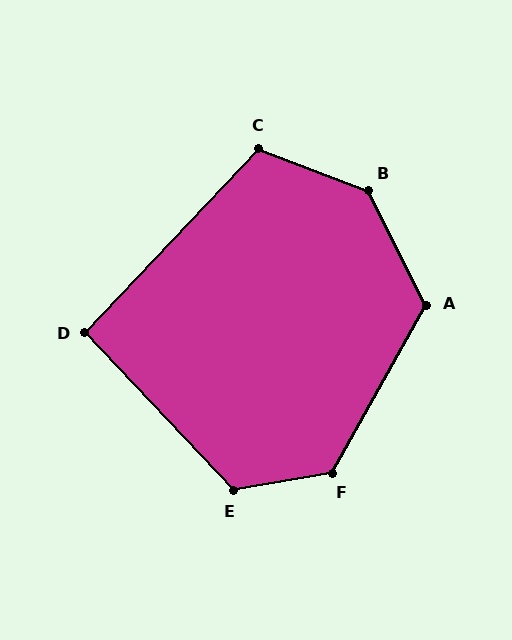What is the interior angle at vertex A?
Approximately 124 degrees (obtuse).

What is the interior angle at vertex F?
Approximately 129 degrees (obtuse).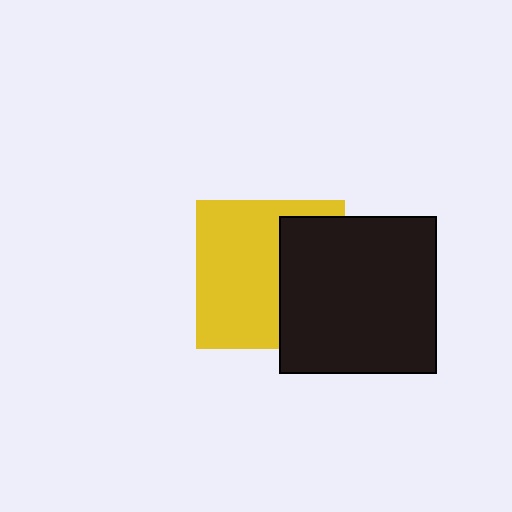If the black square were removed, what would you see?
You would see the complete yellow square.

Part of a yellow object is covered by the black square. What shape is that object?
It is a square.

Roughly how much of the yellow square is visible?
About half of it is visible (roughly 61%).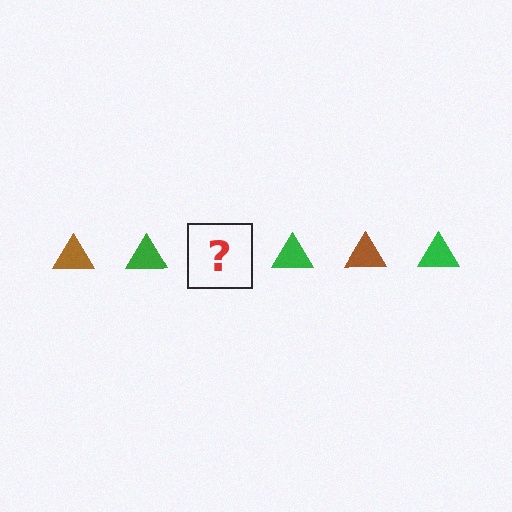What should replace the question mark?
The question mark should be replaced with a brown triangle.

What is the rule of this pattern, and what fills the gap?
The rule is that the pattern cycles through brown, green triangles. The gap should be filled with a brown triangle.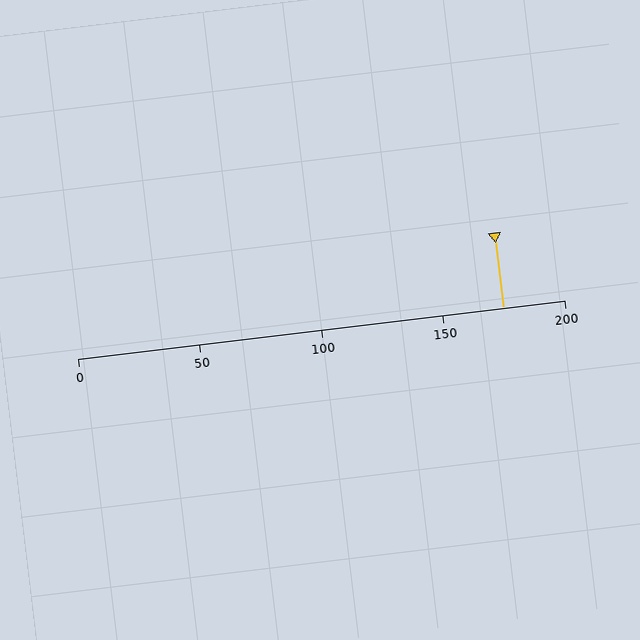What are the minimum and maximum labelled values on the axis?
The axis runs from 0 to 200.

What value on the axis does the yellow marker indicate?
The marker indicates approximately 175.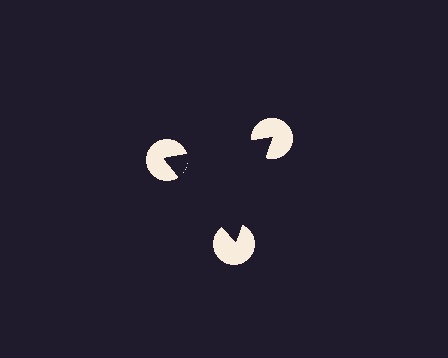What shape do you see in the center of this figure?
An illusory triangle — its edges are inferred from the aligned wedge cuts in the pac-man discs, not physically drawn.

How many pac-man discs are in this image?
There are 3 — one at each vertex of the illusory triangle.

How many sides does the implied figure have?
3 sides.